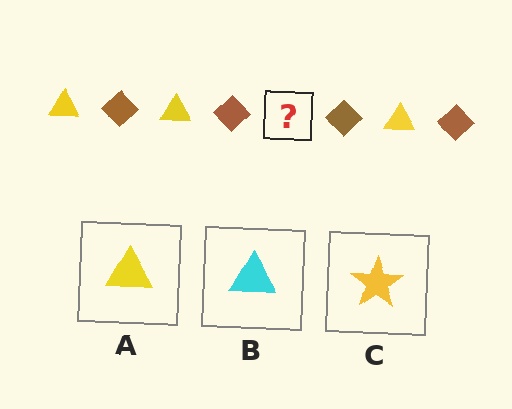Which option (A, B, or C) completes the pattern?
A.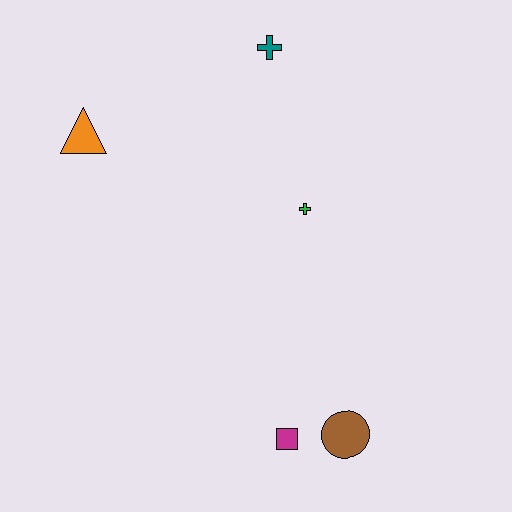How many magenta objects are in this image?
There is 1 magenta object.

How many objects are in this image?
There are 5 objects.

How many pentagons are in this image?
There are no pentagons.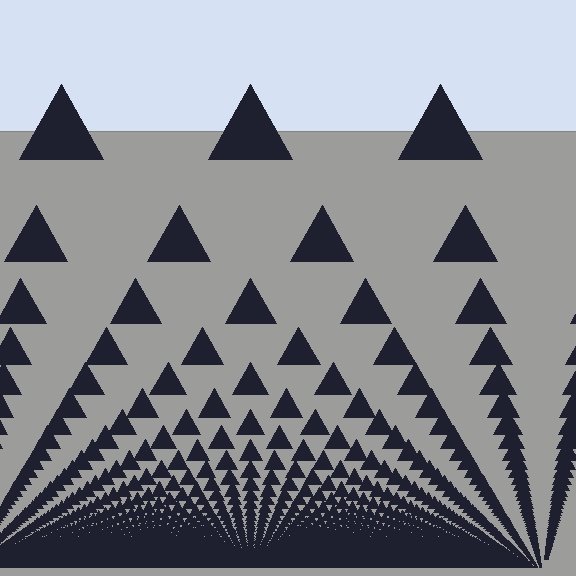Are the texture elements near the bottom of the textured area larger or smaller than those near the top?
Smaller. The gradient is inverted — elements near the bottom are smaller and denser.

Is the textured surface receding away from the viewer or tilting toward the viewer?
The surface appears to tilt toward the viewer. Texture elements get larger and sparser toward the top.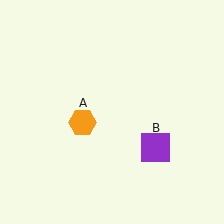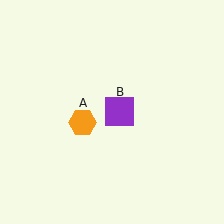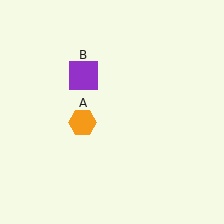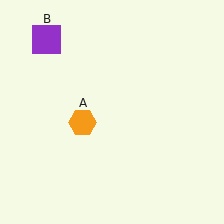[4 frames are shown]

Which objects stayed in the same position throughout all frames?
Orange hexagon (object A) remained stationary.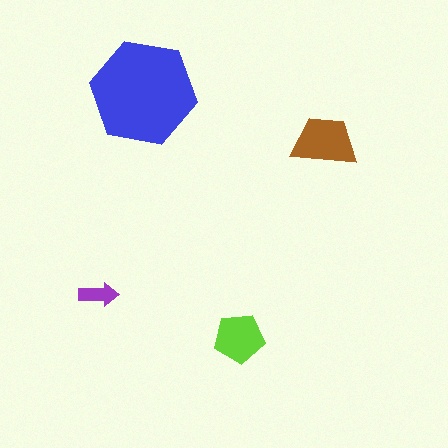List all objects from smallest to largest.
The purple arrow, the lime pentagon, the brown trapezoid, the blue hexagon.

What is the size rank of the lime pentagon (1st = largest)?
3rd.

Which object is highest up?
The blue hexagon is topmost.